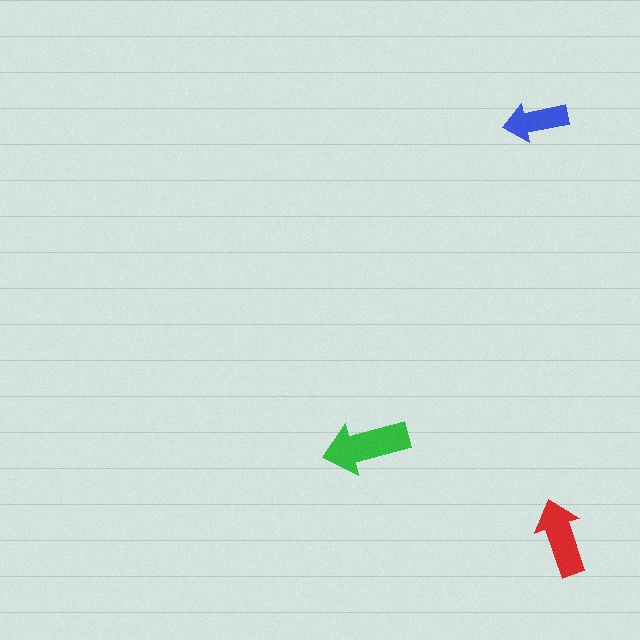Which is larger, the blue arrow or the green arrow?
The green one.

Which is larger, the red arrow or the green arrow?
The green one.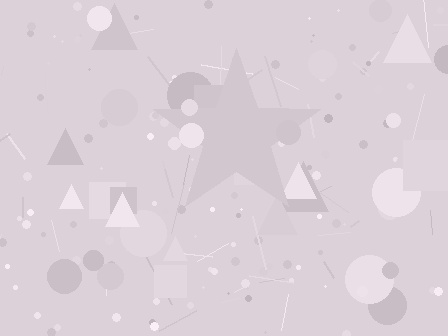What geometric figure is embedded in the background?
A star is embedded in the background.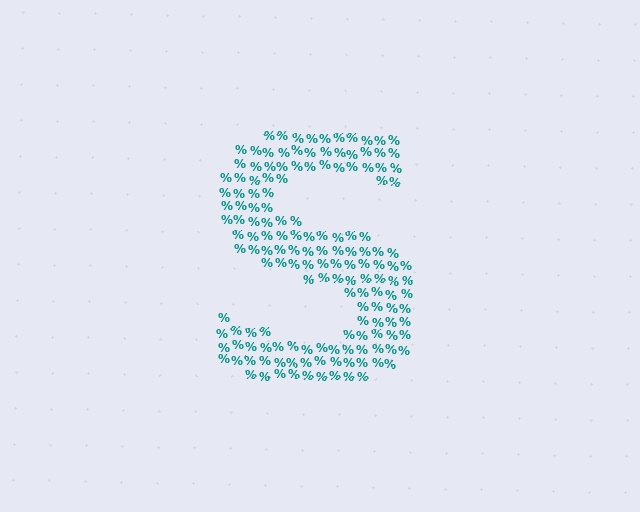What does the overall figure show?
The overall figure shows the letter S.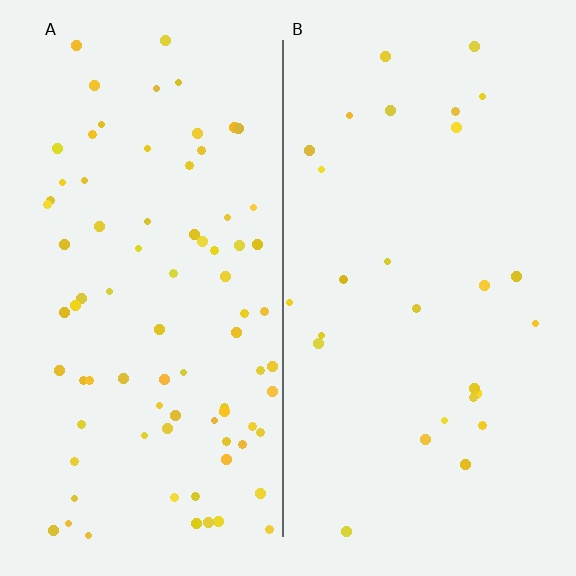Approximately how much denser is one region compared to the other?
Approximately 2.9× — region A over region B.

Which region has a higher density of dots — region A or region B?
A (the left).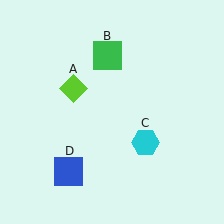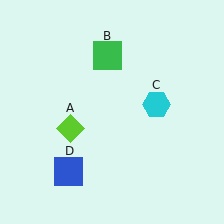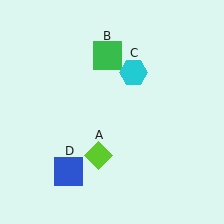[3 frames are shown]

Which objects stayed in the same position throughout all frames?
Green square (object B) and blue square (object D) remained stationary.